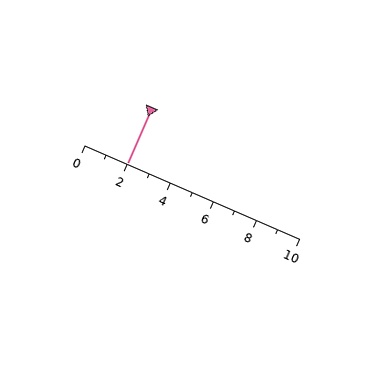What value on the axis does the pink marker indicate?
The marker indicates approximately 2.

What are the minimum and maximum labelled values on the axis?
The axis runs from 0 to 10.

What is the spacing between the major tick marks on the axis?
The major ticks are spaced 2 apart.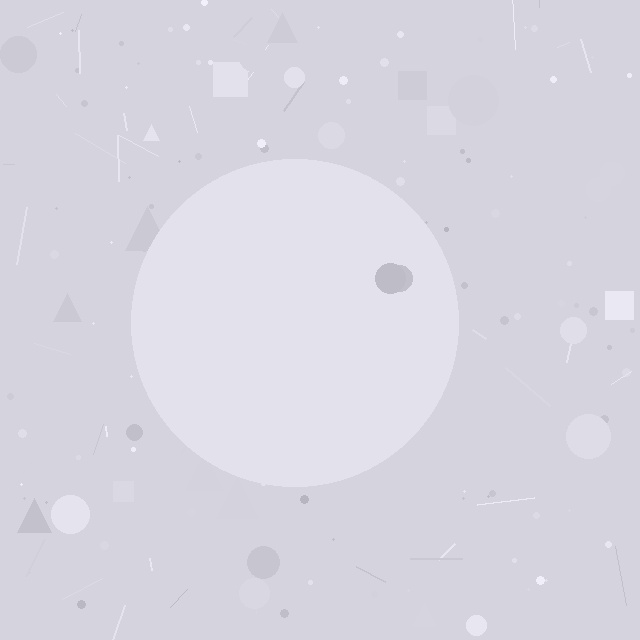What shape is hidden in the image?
A circle is hidden in the image.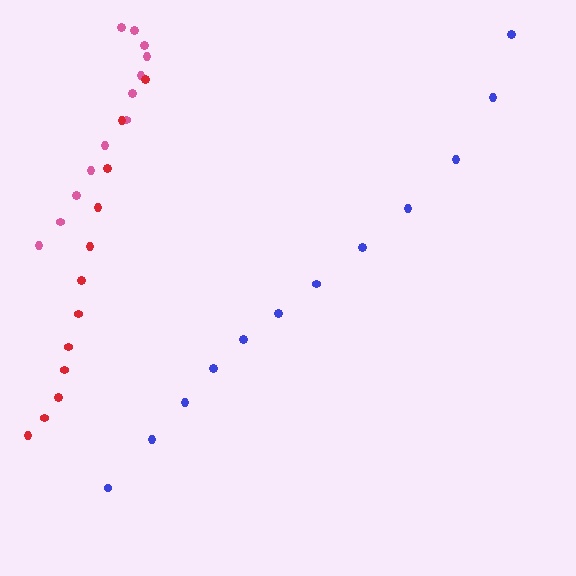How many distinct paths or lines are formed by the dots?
There are 3 distinct paths.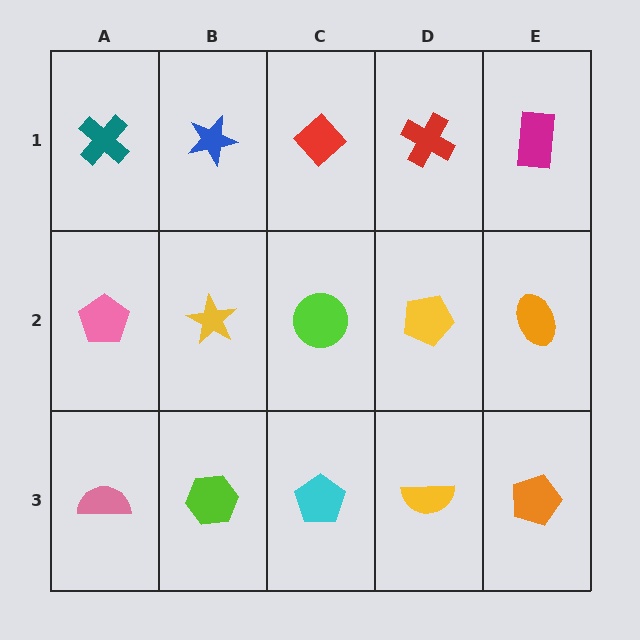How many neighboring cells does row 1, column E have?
2.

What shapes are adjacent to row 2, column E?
A magenta rectangle (row 1, column E), an orange pentagon (row 3, column E), a yellow pentagon (row 2, column D).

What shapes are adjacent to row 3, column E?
An orange ellipse (row 2, column E), a yellow semicircle (row 3, column D).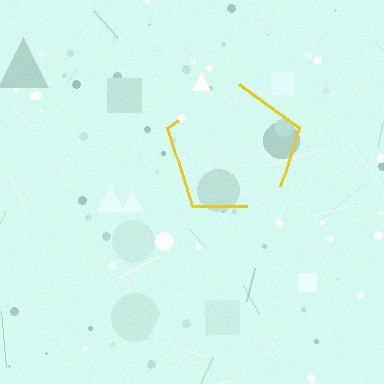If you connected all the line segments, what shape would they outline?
They would outline a pentagon.